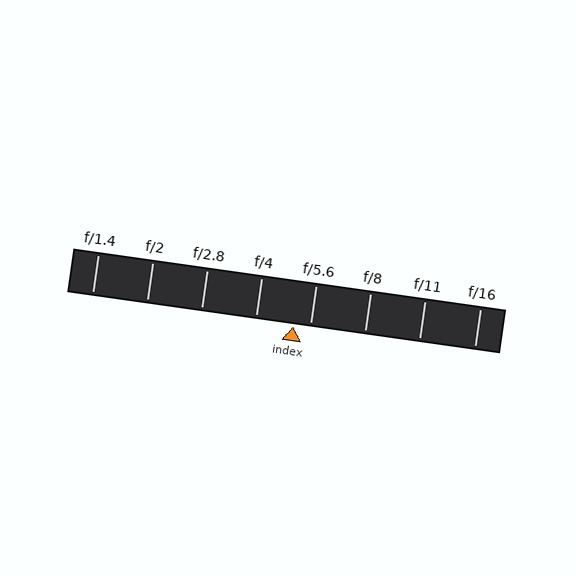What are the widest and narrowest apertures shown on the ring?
The widest aperture shown is f/1.4 and the narrowest is f/16.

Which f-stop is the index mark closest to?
The index mark is closest to f/5.6.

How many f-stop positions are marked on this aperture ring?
There are 8 f-stop positions marked.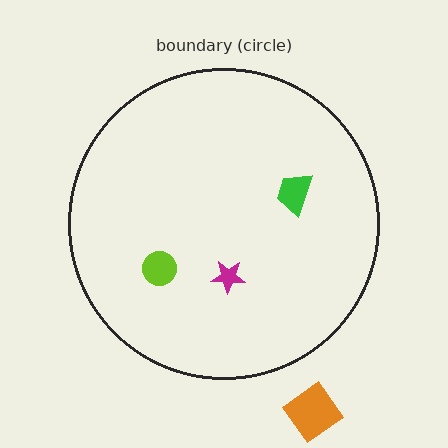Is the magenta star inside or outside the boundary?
Inside.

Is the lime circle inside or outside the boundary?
Inside.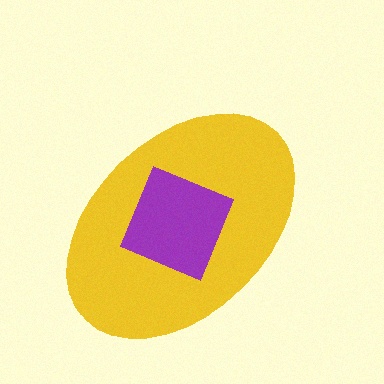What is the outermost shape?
The yellow ellipse.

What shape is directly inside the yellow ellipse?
The purple diamond.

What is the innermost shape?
The purple diamond.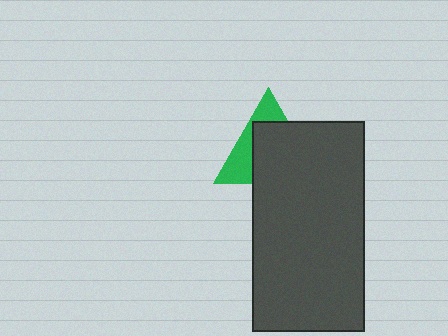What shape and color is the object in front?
The object in front is a dark gray rectangle.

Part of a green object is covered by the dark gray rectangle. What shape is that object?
It is a triangle.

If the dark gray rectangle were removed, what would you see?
You would see the complete green triangle.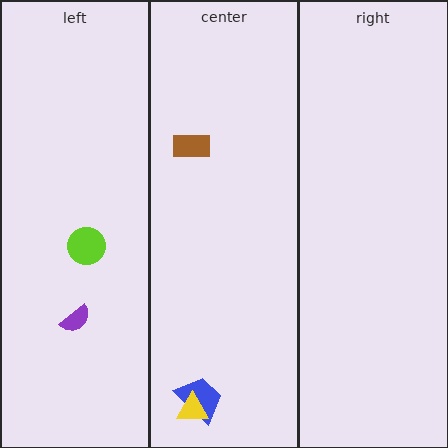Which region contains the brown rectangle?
The center region.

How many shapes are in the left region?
2.